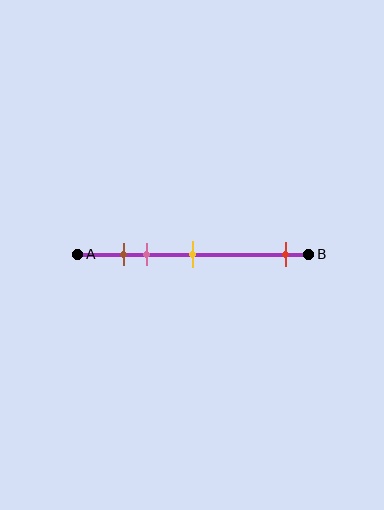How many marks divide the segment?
There are 4 marks dividing the segment.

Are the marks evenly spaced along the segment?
No, the marks are not evenly spaced.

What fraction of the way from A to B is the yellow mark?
The yellow mark is approximately 50% (0.5) of the way from A to B.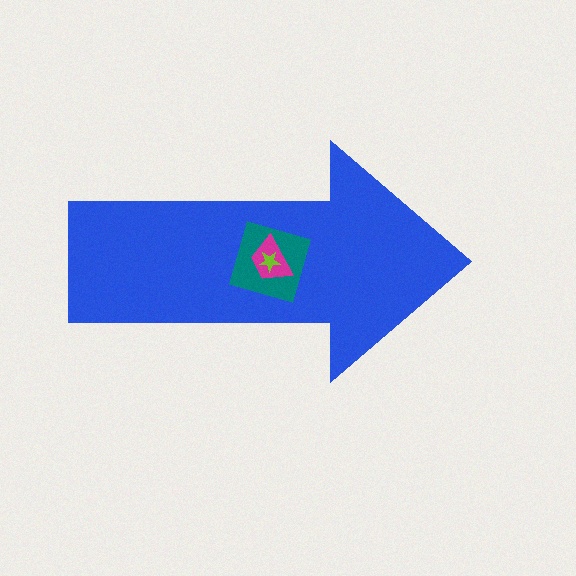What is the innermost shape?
The lime star.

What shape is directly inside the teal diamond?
The magenta trapezoid.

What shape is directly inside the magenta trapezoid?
The lime star.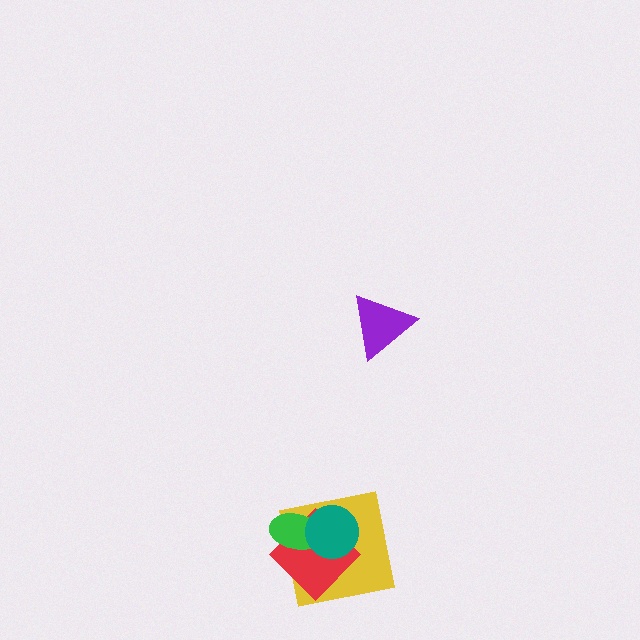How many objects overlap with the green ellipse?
3 objects overlap with the green ellipse.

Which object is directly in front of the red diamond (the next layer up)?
The green ellipse is directly in front of the red diamond.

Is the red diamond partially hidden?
Yes, it is partially covered by another shape.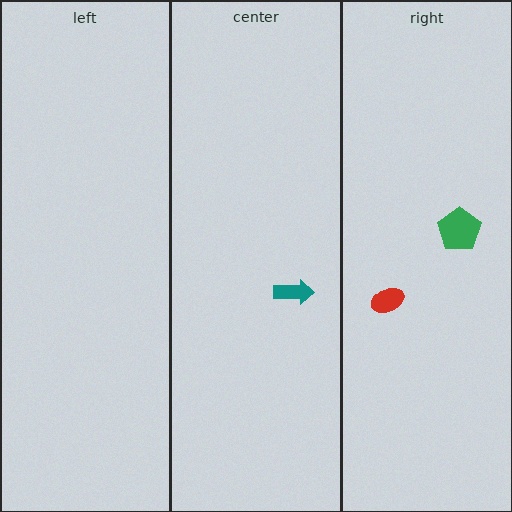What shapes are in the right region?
The green pentagon, the red ellipse.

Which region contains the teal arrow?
The center region.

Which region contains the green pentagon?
The right region.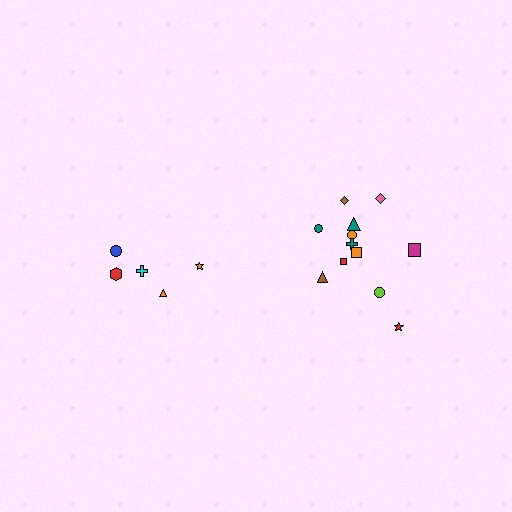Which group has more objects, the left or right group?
The right group.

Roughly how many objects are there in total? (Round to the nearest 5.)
Roughly 15 objects in total.